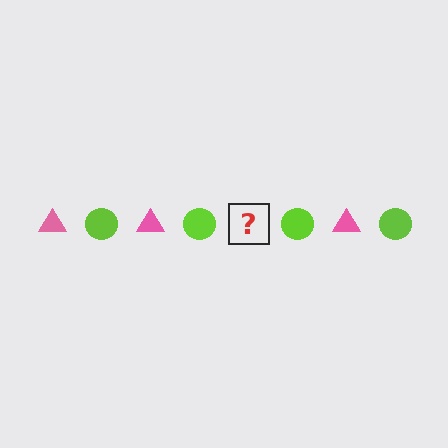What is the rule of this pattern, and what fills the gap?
The rule is that the pattern alternates between pink triangle and lime circle. The gap should be filled with a pink triangle.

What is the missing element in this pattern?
The missing element is a pink triangle.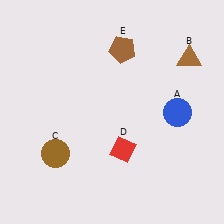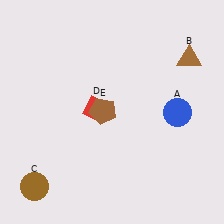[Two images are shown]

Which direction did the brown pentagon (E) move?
The brown pentagon (E) moved down.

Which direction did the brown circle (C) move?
The brown circle (C) moved down.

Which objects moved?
The objects that moved are: the brown circle (C), the red diamond (D), the brown pentagon (E).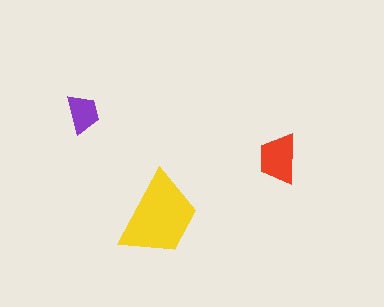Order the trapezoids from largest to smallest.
the yellow one, the red one, the purple one.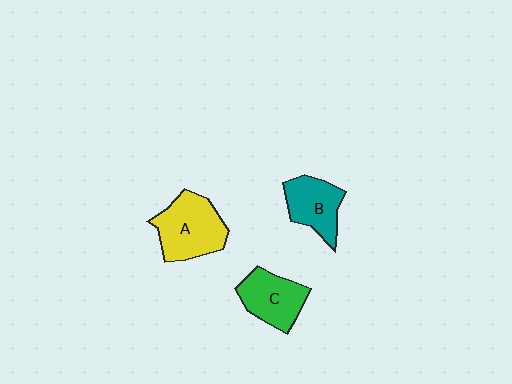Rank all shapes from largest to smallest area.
From largest to smallest: A (yellow), C (green), B (teal).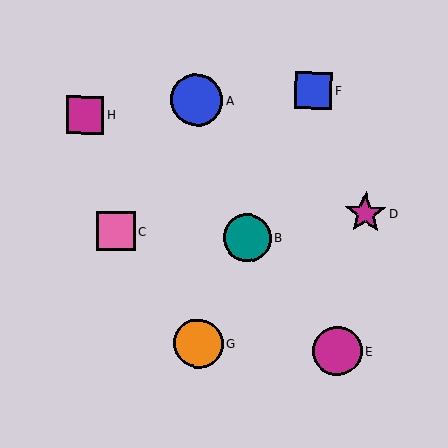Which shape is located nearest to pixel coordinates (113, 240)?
The pink square (labeled C) at (116, 231) is nearest to that location.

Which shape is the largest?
The blue circle (labeled A) is the largest.